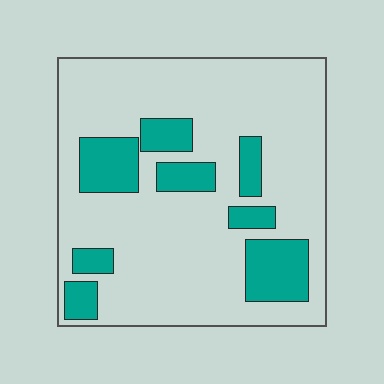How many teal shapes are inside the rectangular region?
8.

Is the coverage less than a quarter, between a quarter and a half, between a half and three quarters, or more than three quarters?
Less than a quarter.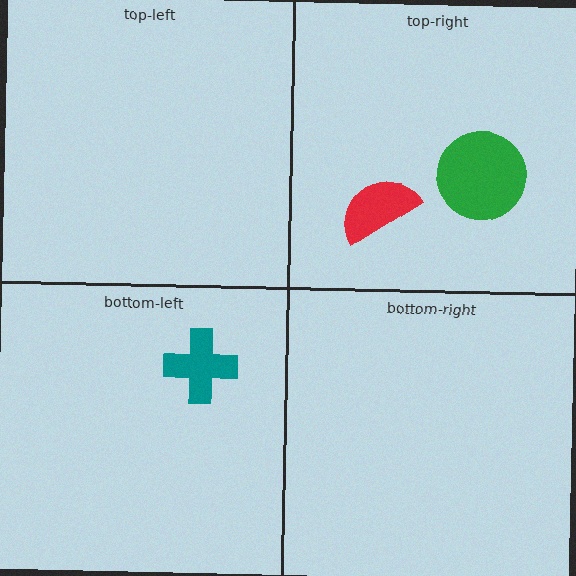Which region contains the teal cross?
The bottom-left region.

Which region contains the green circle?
The top-right region.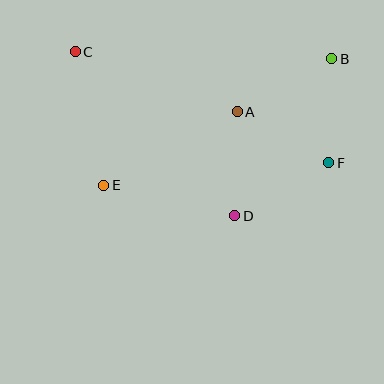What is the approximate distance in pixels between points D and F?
The distance between D and F is approximately 108 pixels.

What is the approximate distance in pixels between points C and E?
The distance between C and E is approximately 136 pixels.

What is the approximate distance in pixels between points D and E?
The distance between D and E is approximately 135 pixels.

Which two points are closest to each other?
Points B and F are closest to each other.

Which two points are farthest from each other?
Points C and F are farthest from each other.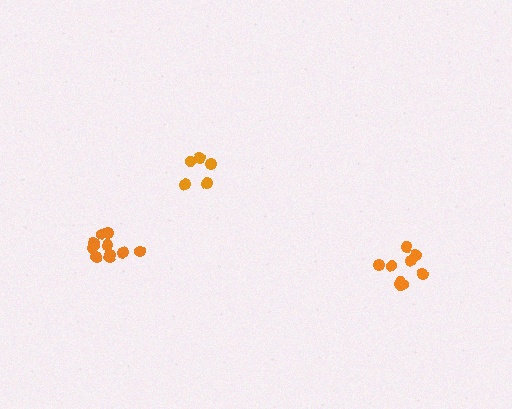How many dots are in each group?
Group 1: 5 dots, Group 2: 10 dots, Group 3: 11 dots (26 total).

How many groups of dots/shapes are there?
There are 3 groups.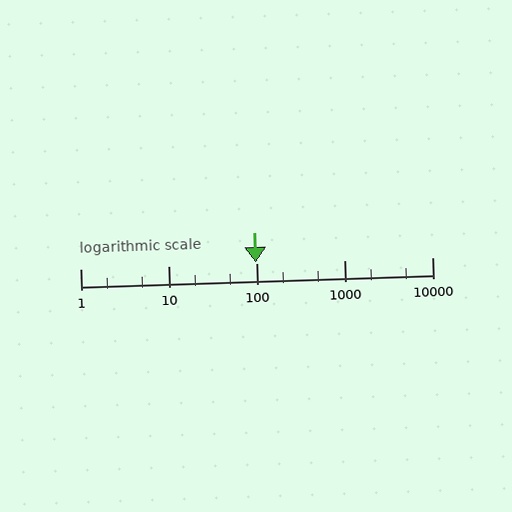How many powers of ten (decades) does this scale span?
The scale spans 4 decades, from 1 to 10000.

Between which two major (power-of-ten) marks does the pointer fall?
The pointer is between 10 and 100.